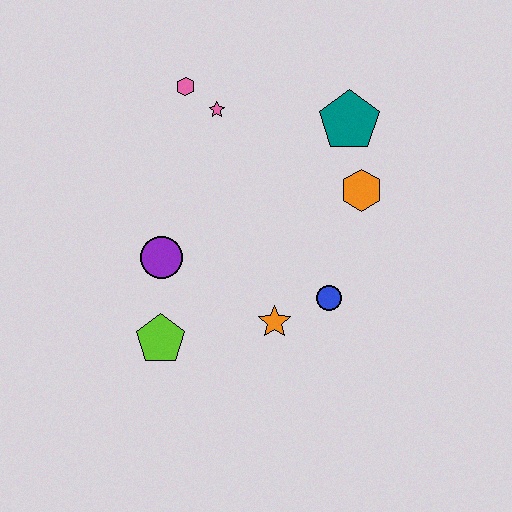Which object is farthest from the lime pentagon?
The teal pentagon is farthest from the lime pentagon.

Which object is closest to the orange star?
The blue circle is closest to the orange star.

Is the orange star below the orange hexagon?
Yes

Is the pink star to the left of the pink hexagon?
No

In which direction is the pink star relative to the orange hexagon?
The pink star is to the left of the orange hexagon.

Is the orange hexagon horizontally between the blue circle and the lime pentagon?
No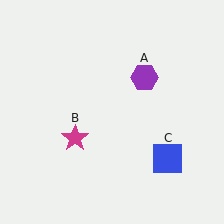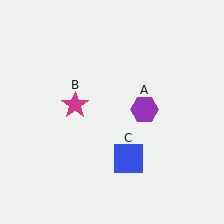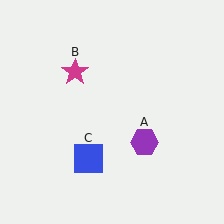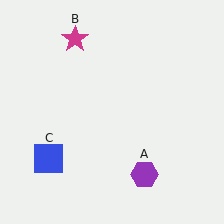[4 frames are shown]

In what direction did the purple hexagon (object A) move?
The purple hexagon (object A) moved down.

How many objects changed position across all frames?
3 objects changed position: purple hexagon (object A), magenta star (object B), blue square (object C).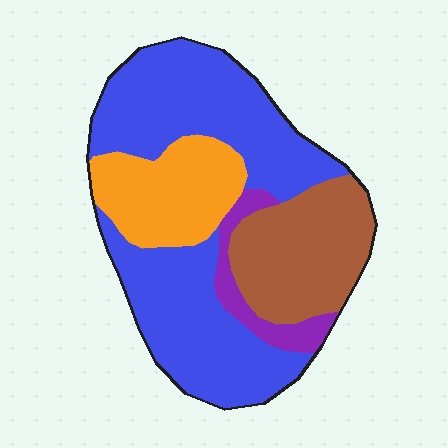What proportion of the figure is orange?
Orange covers around 20% of the figure.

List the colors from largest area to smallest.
From largest to smallest: blue, brown, orange, purple.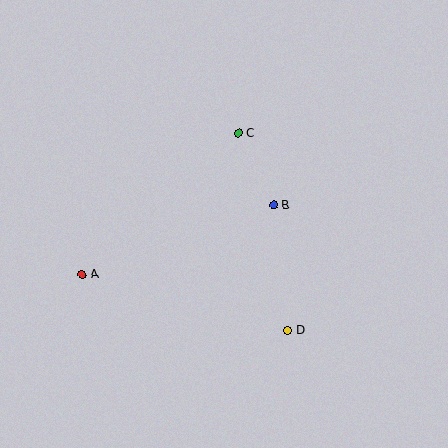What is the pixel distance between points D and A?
The distance between D and A is 213 pixels.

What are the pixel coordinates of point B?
Point B is at (274, 205).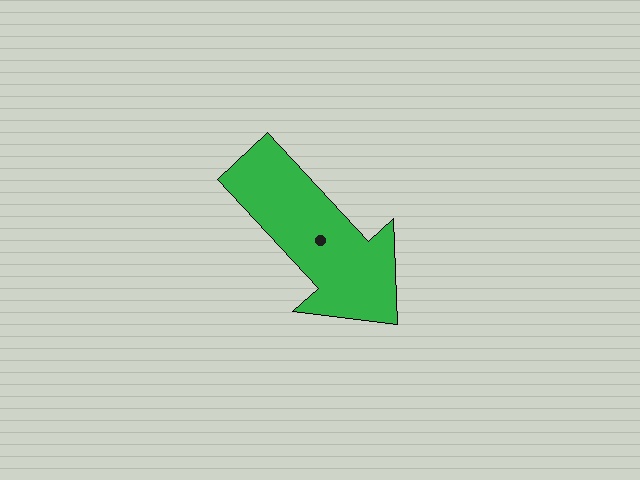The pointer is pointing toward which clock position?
Roughly 5 o'clock.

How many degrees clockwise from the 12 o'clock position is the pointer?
Approximately 137 degrees.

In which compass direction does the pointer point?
Southeast.